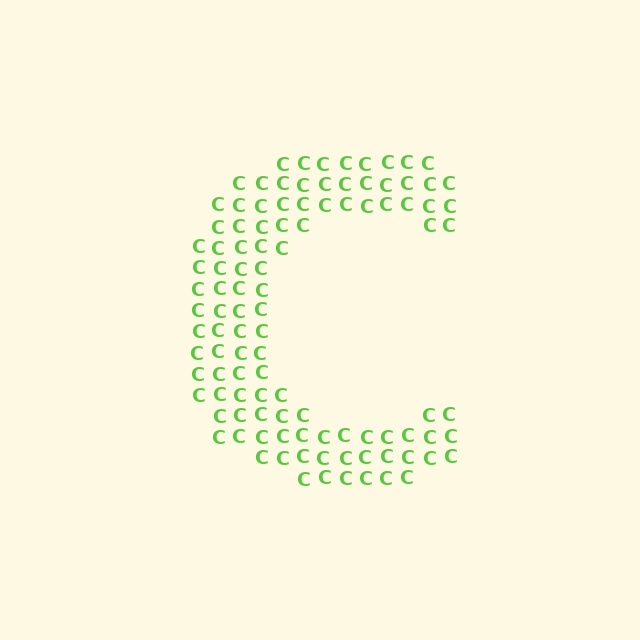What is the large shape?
The large shape is the letter C.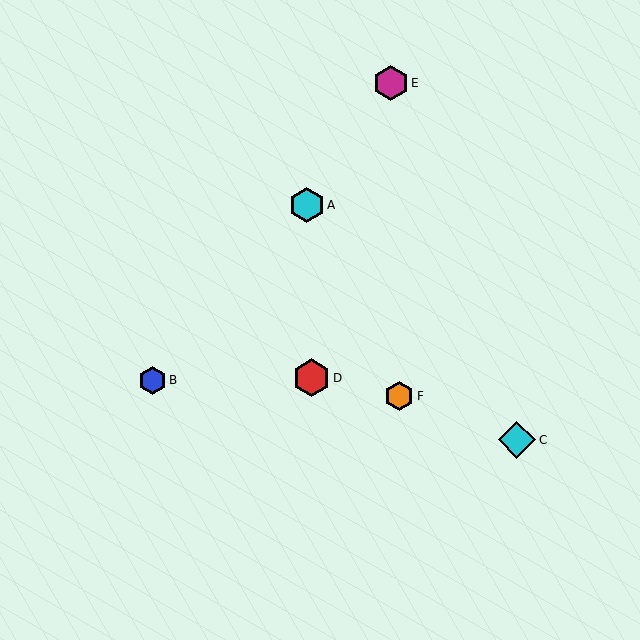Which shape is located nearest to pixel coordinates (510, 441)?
The cyan diamond (labeled C) at (517, 440) is nearest to that location.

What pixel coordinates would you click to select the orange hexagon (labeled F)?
Click at (399, 396) to select the orange hexagon F.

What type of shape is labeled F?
Shape F is an orange hexagon.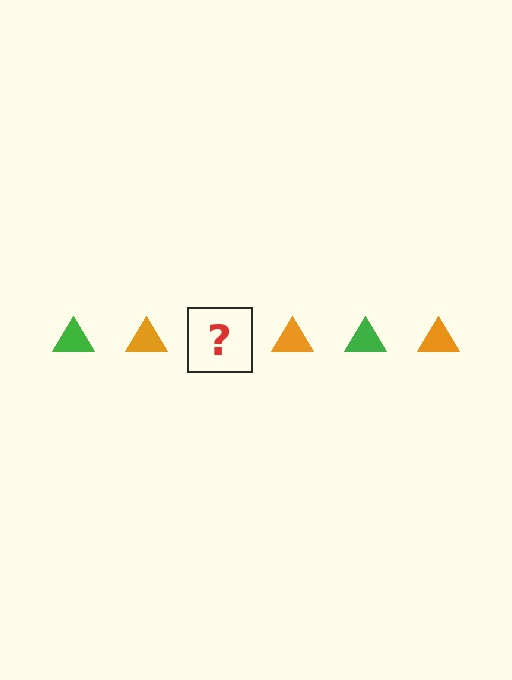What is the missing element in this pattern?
The missing element is a green triangle.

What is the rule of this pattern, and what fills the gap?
The rule is that the pattern cycles through green, orange triangles. The gap should be filled with a green triangle.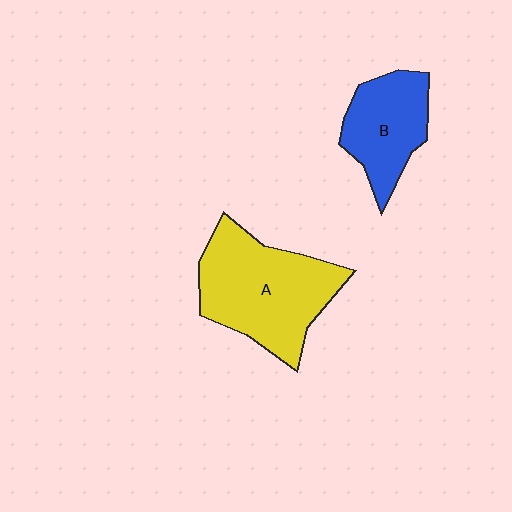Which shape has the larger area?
Shape A (yellow).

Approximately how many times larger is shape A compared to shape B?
Approximately 1.6 times.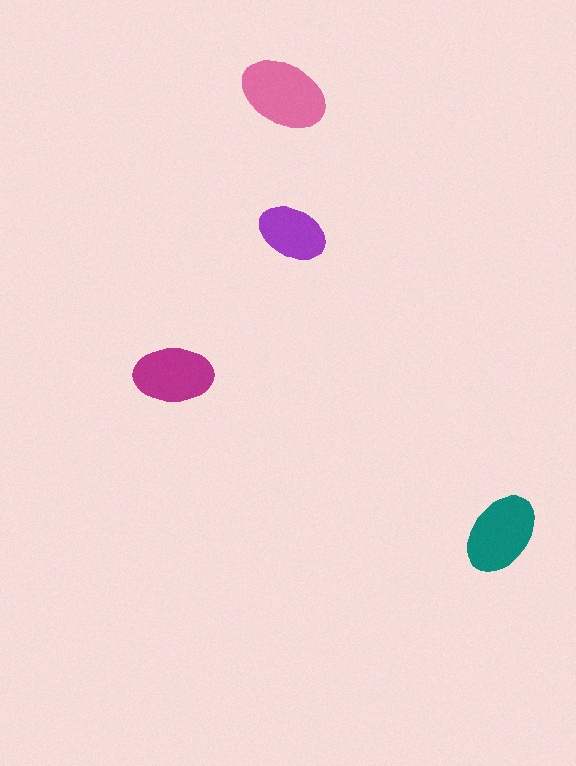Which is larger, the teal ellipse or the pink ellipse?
The pink one.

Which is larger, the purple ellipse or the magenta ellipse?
The magenta one.